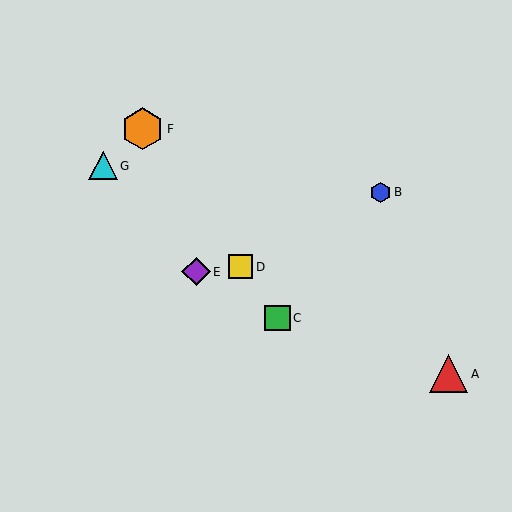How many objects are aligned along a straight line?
3 objects (C, D, F) are aligned along a straight line.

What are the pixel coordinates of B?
Object B is at (381, 192).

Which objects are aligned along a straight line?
Objects C, D, F are aligned along a straight line.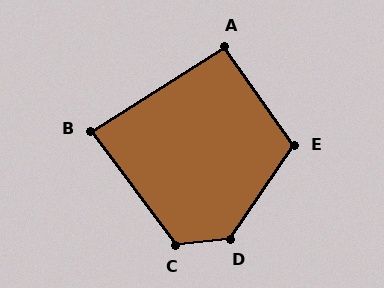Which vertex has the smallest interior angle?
B, at approximately 85 degrees.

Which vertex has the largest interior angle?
D, at approximately 131 degrees.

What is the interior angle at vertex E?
Approximately 110 degrees (obtuse).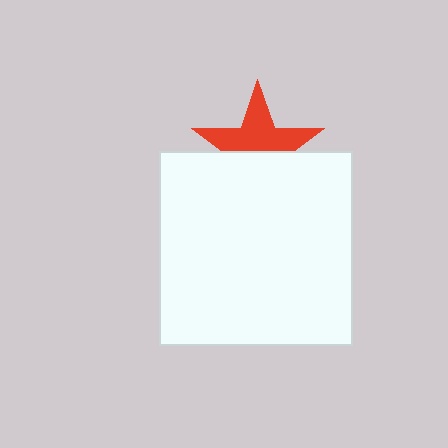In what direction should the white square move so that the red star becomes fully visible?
The white square should move down. That is the shortest direction to clear the overlap and leave the red star fully visible.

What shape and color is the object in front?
The object in front is a white square.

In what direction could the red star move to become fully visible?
The red star could move up. That would shift it out from behind the white square entirely.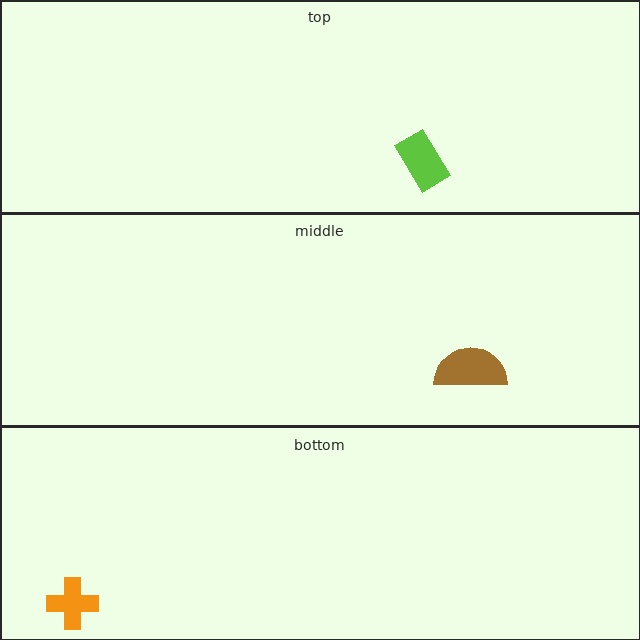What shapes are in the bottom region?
The orange cross.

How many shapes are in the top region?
1.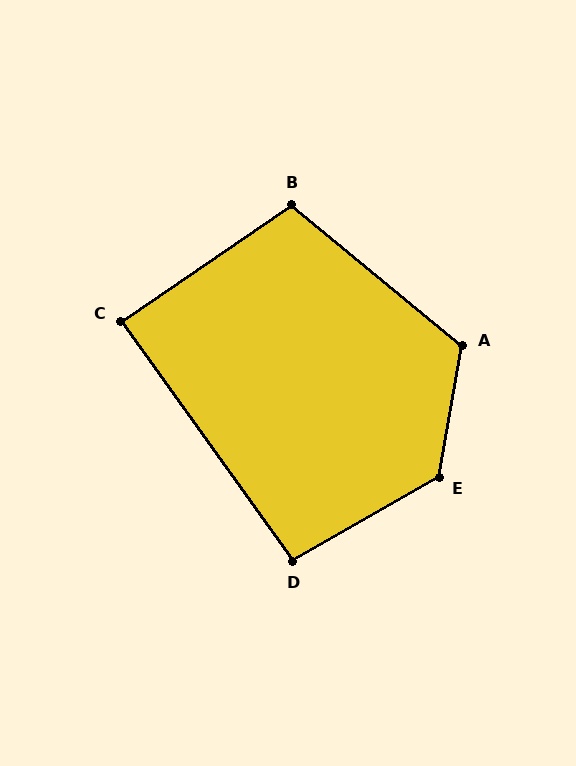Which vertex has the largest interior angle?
E, at approximately 130 degrees.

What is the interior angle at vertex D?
Approximately 96 degrees (obtuse).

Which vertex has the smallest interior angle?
C, at approximately 89 degrees.